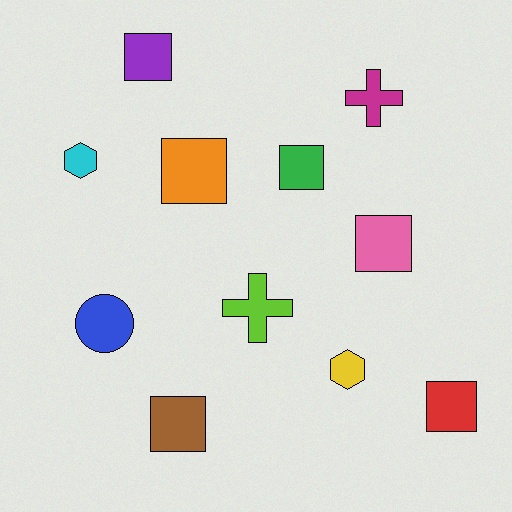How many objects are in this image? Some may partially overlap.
There are 11 objects.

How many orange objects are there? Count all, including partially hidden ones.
There is 1 orange object.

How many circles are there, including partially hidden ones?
There is 1 circle.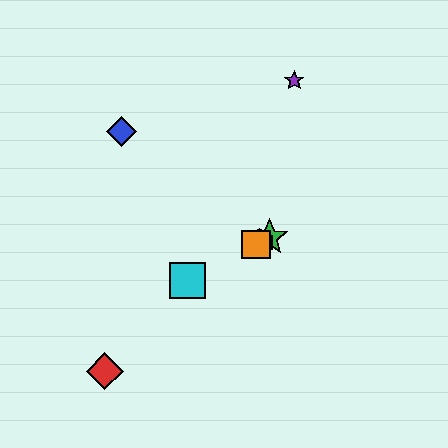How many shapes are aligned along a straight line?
4 shapes (the green star, the yellow hexagon, the orange square, the cyan square) are aligned along a straight line.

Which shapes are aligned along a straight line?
The green star, the yellow hexagon, the orange square, the cyan square are aligned along a straight line.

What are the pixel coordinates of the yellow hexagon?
The yellow hexagon is at (260, 242).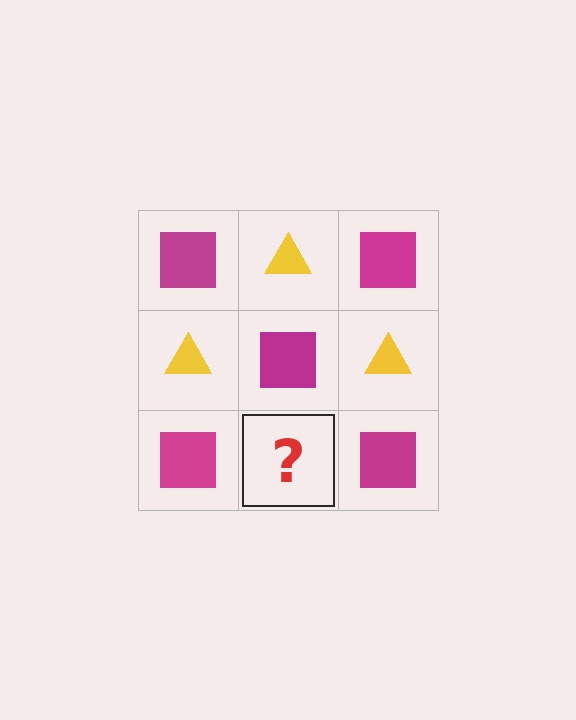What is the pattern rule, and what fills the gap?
The rule is that it alternates magenta square and yellow triangle in a checkerboard pattern. The gap should be filled with a yellow triangle.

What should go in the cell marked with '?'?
The missing cell should contain a yellow triangle.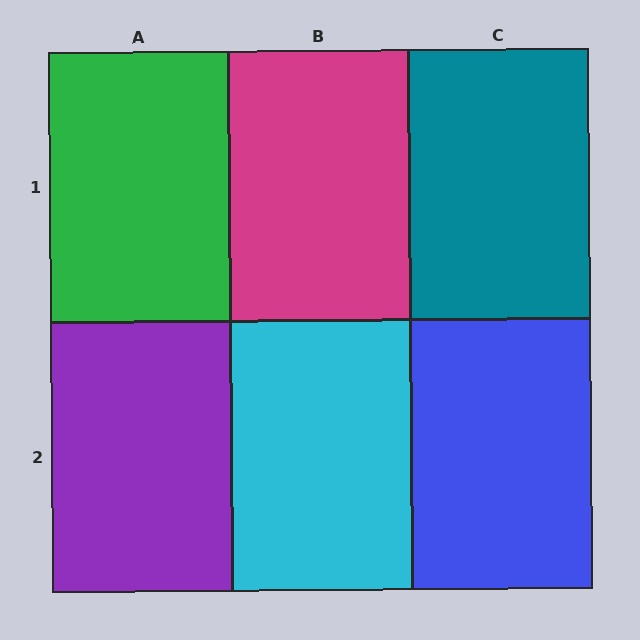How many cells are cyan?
1 cell is cyan.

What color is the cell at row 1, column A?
Green.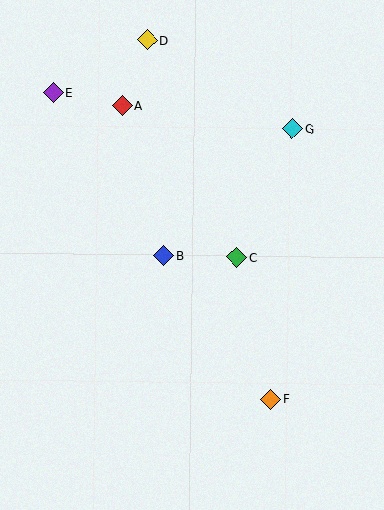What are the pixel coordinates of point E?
Point E is at (53, 93).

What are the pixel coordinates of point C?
Point C is at (237, 257).